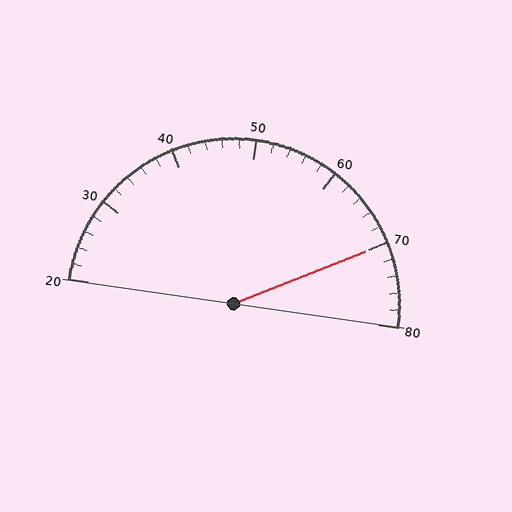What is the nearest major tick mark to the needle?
The nearest major tick mark is 70.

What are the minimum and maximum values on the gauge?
The gauge ranges from 20 to 80.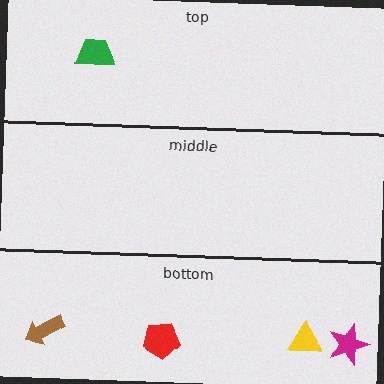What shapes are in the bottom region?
The yellow triangle, the magenta star, the brown arrow, the red pentagon.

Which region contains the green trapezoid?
The top region.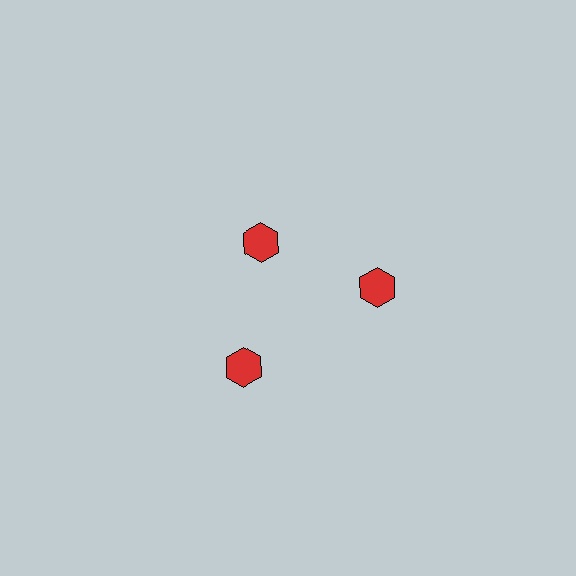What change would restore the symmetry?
The symmetry would be restored by moving it outward, back onto the ring so that all 3 hexagons sit at equal angles and equal distance from the center.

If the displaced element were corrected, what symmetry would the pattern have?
It would have 3-fold rotational symmetry — the pattern would map onto itself every 120 degrees.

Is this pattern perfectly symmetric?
No. The 3 red hexagons are arranged in a ring, but one element near the 11 o'clock position is pulled inward toward the center, breaking the 3-fold rotational symmetry.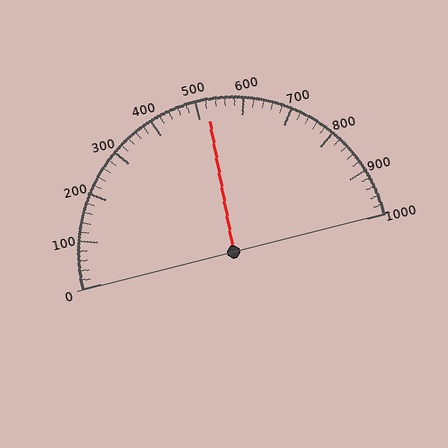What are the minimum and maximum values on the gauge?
The gauge ranges from 0 to 1000.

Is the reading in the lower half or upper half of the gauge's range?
The reading is in the upper half of the range (0 to 1000).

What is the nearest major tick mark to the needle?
The nearest major tick mark is 500.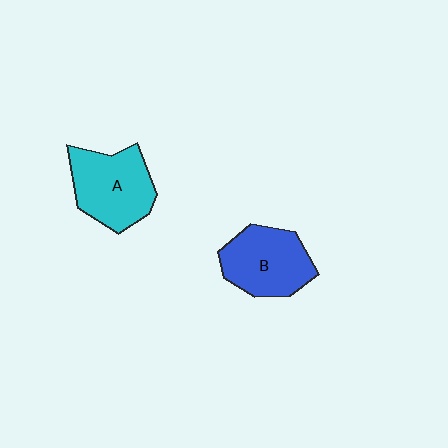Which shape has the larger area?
Shape A (cyan).